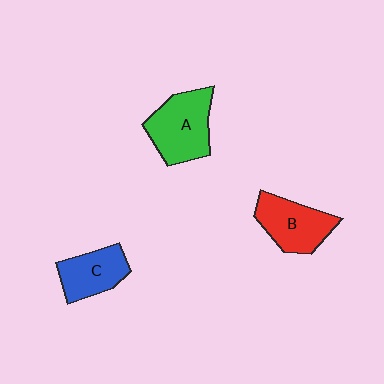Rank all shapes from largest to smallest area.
From largest to smallest: A (green), B (red), C (blue).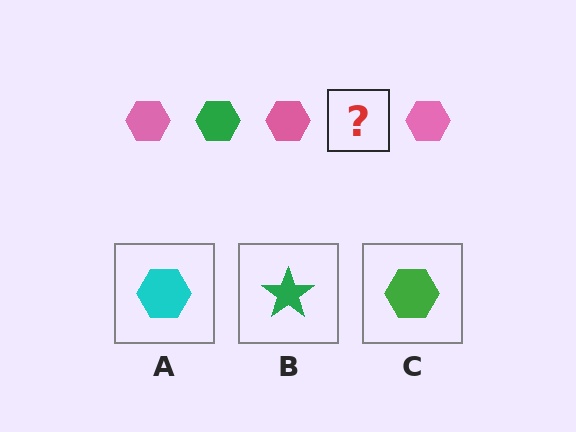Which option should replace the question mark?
Option C.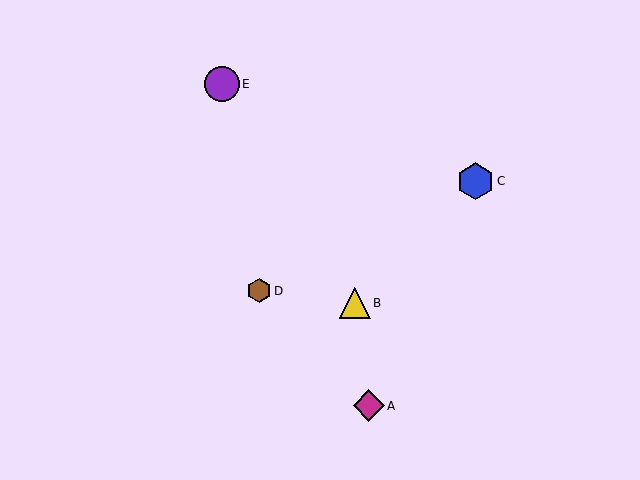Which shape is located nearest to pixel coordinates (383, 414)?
The magenta diamond (labeled A) at (369, 406) is nearest to that location.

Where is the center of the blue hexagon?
The center of the blue hexagon is at (476, 181).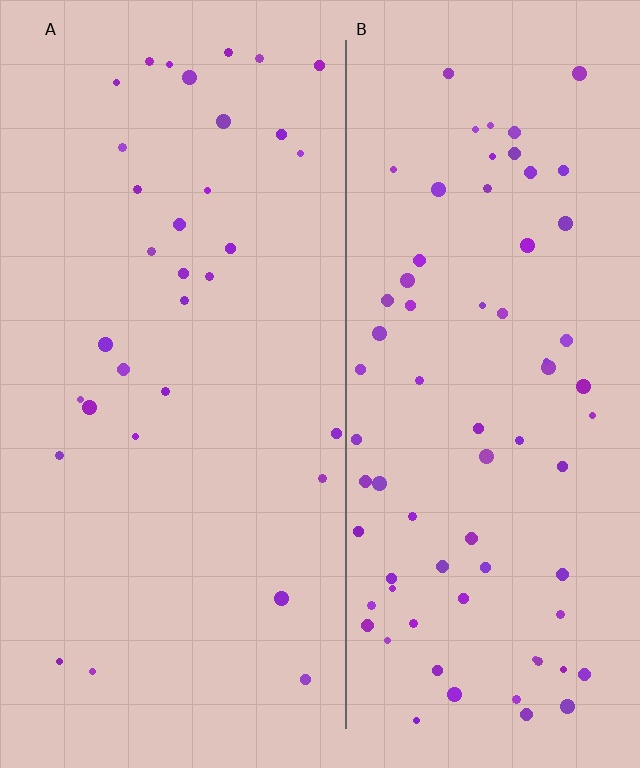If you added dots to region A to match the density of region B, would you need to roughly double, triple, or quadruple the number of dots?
Approximately double.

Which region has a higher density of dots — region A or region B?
B (the right).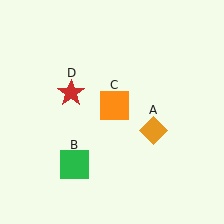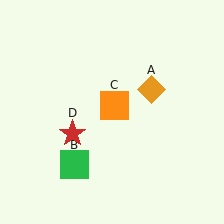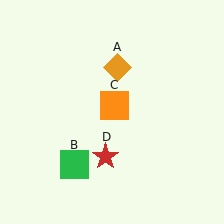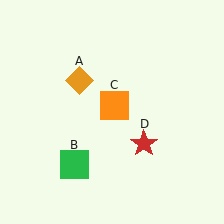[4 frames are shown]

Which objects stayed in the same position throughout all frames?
Green square (object B) and orange square (object C) remained stationary.